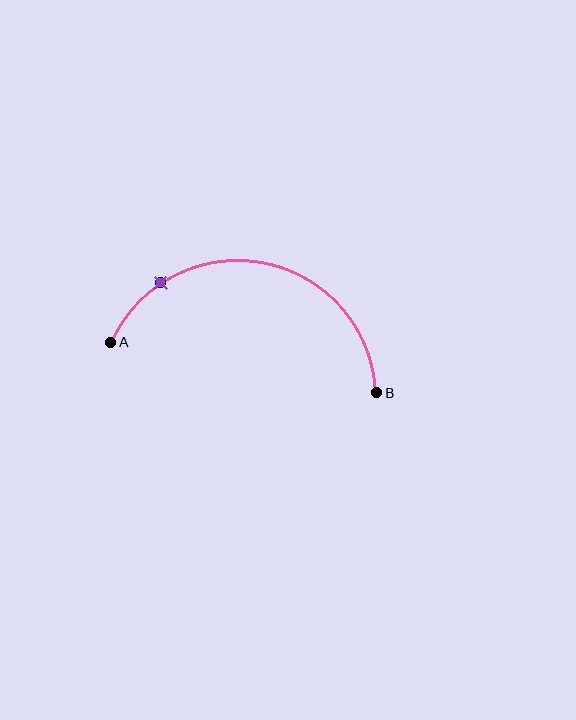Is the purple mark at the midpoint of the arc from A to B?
No. The purple mark lies on the arc but is closer to endpoint A. The arc midpoint would be at the point on the curve equidistant along the arc from both A and B.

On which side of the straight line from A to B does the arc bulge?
The arc bulges above the straight line connecting A and B.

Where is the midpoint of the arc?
The arc midpoint is the point on the curve farthest from the straight line joining A and B. It sits above that line.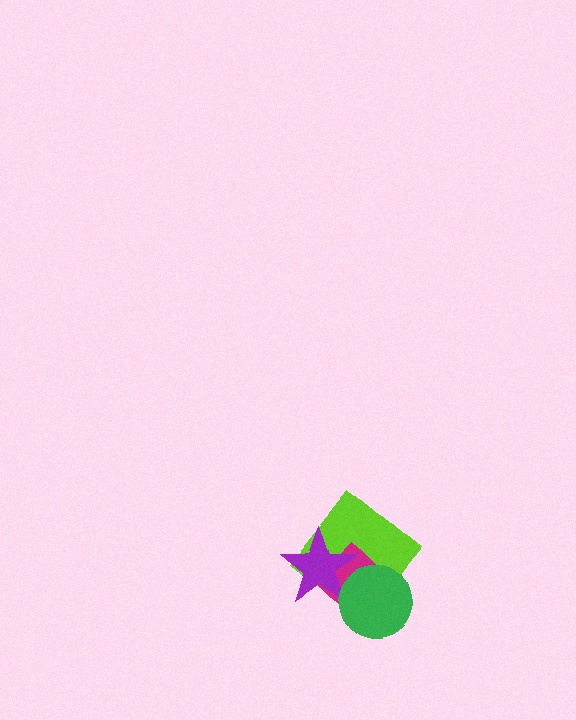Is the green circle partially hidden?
No, no other shape covers it.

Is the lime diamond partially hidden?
Yes, it is partially covered by another shape.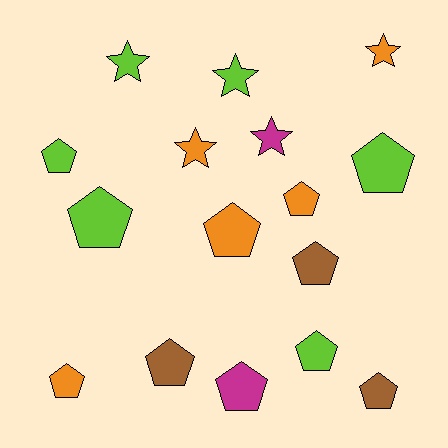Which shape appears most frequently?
Pentagon, with 11 objects.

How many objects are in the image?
There are 16 objects.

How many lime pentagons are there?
There are 4 lime pentagons.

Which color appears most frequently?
Lime, with 6 objects.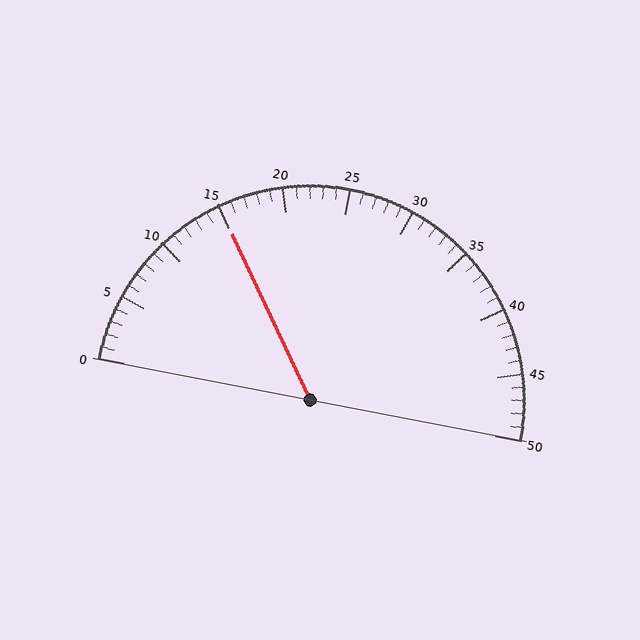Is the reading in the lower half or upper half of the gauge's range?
The reading is in the lower half of the range (0 to 50).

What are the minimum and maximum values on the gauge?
The gauge ranges from 0 to 50.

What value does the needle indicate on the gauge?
The needle indicates approximately 15.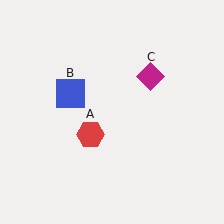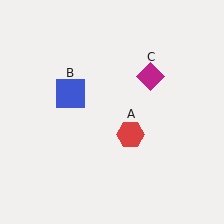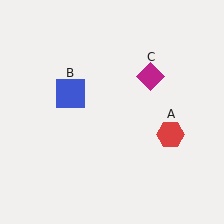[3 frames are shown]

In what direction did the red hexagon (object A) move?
The red hexagon (object A) moved right.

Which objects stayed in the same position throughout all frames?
Blue square (object B) and magenta diamond (object C) remained stationary.